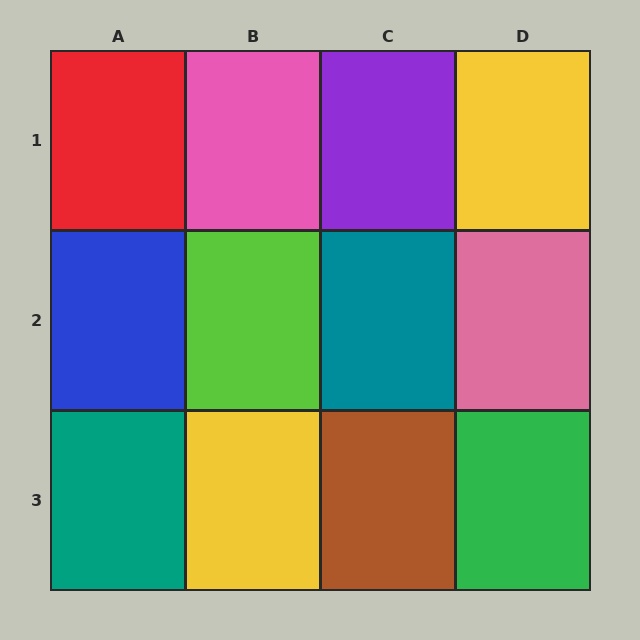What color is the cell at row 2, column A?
Blue.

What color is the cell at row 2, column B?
Lime.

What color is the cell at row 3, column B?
Yellow.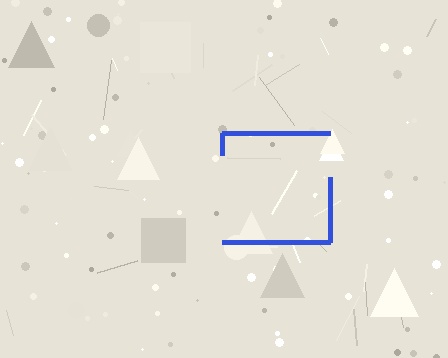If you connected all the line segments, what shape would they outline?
They would outline a square.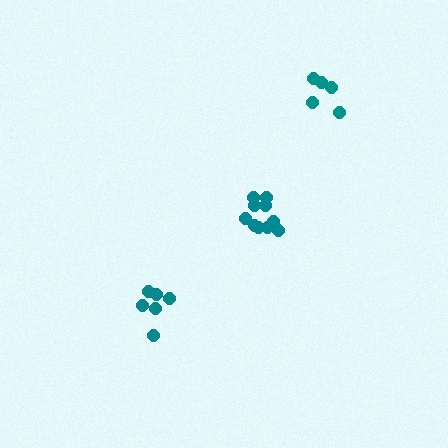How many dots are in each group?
Group 1: 10 dots, Group 2: 5 dots, Group 3: 6 dots (21 total).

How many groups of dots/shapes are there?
There are 3 groups.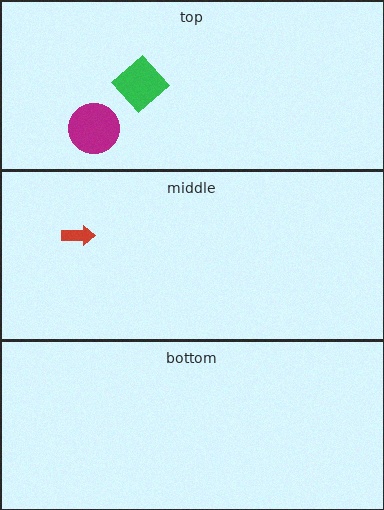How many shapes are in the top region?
2.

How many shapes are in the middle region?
1.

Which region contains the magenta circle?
The top region.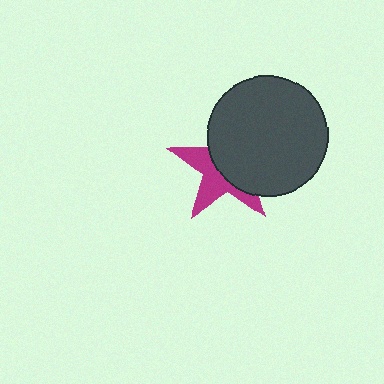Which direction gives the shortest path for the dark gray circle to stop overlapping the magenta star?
Moving right gives the shortest separation.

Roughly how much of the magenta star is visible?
A small part of it is visible (roughly 42%).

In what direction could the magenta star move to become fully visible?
The magenta star could move left. That would shift it out from behind the dark gray circle entirely.